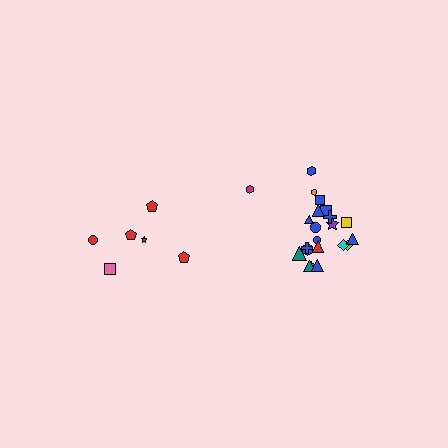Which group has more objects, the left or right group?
The right group.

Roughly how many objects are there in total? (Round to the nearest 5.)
Roughly 30 objects in total.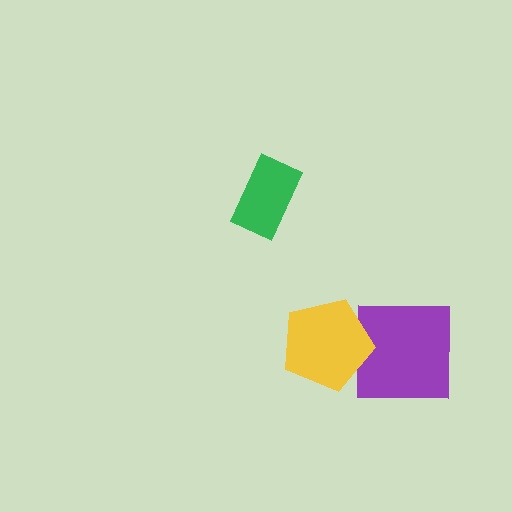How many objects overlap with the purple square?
1 object overlaps with the purple square.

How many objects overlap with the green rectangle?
0 objects overlap with the green rectangle.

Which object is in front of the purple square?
The yellow pentagon is in front of the purple square.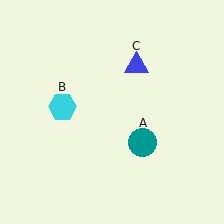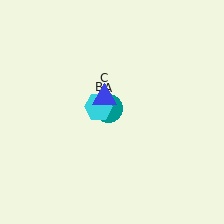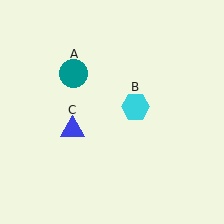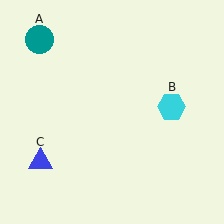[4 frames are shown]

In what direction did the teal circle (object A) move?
The teal circle (object A) moved up and to the left.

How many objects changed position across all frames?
3 objects changed position: teal circle (object A), cyan hexagon (object B), blue triangle (object C).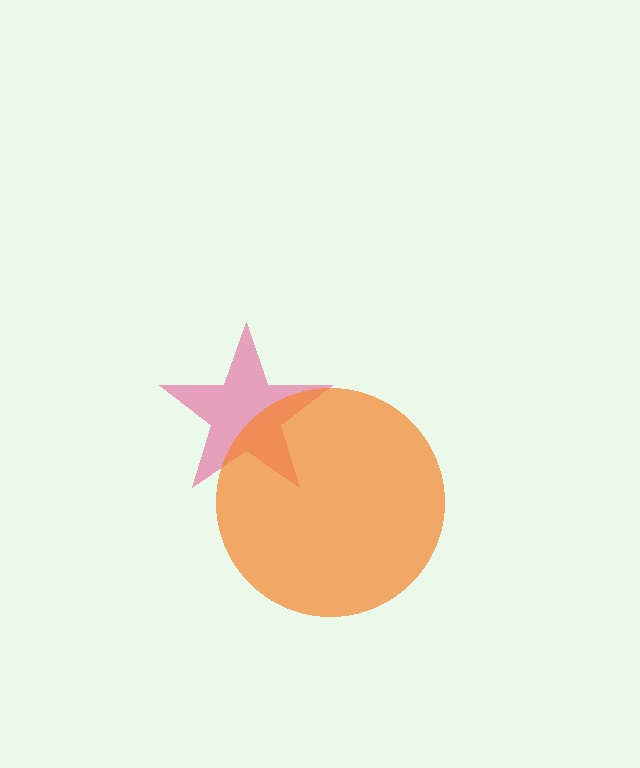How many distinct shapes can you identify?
There are 2 distinct shapes: a pink star, an orange circle.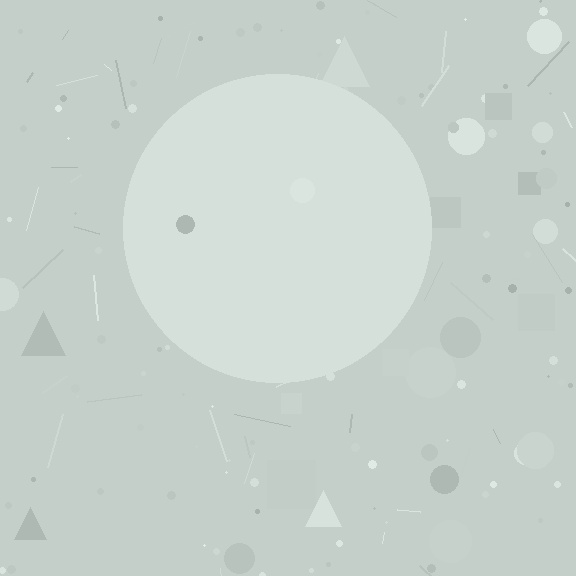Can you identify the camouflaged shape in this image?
The camouflaged shape is a circle.